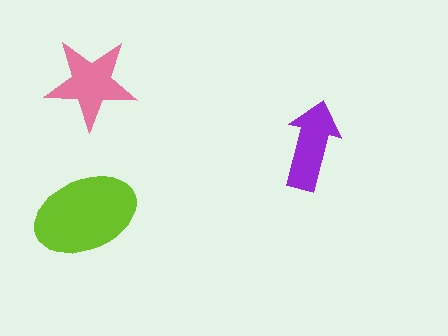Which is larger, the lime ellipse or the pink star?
The lime ellipse.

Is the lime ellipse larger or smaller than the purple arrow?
Larger.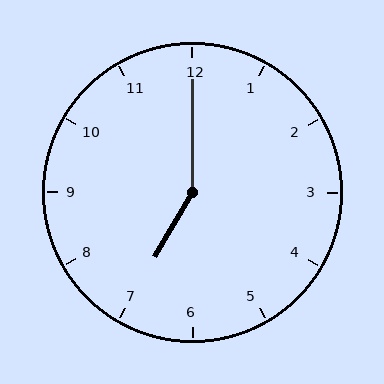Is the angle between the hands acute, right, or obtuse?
It is obtuse.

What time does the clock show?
7:00.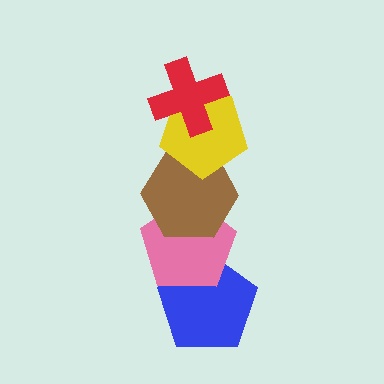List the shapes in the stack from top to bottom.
From top to bottom: the red cross, the yellow pentagon, the brown hexagon, the pink pentagon, the blue pentagon.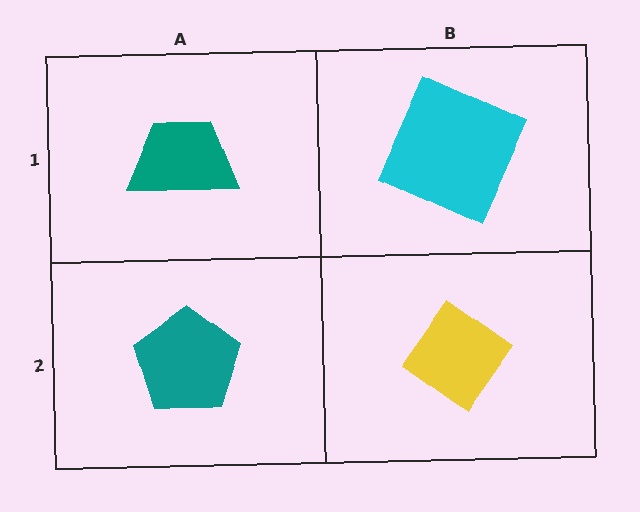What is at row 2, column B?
A yellow diamond.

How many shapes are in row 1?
2 shapes.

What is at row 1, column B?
A cyan square.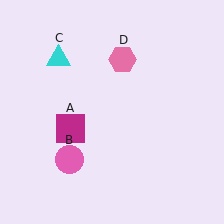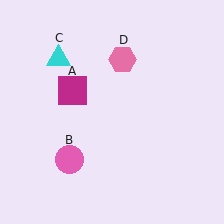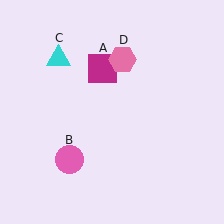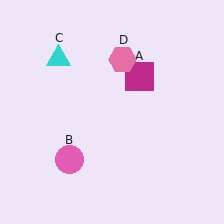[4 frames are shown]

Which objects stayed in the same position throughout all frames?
Pink circle (object B) and cyan triangle (object C) and pink hexagon (object D) remained stationary.